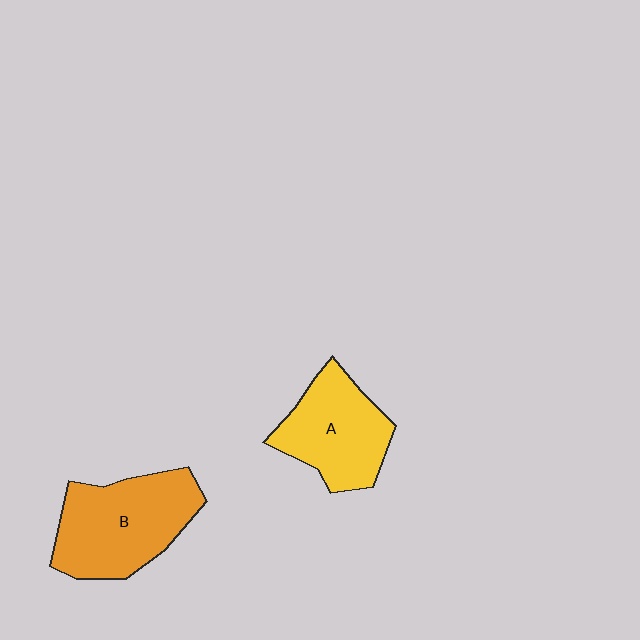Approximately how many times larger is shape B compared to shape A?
Approximately 1.2 times.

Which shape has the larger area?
Shape B (orange).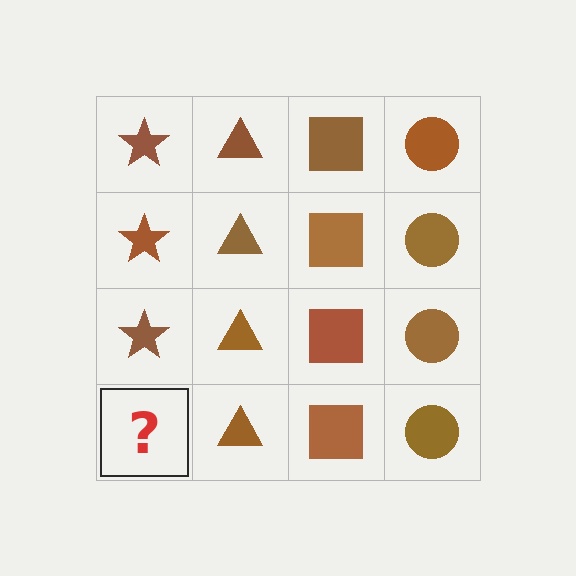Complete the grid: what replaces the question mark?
The question mark should be replaced with a brown star.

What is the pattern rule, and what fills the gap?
The rule is that each column has a consistent shape. The gap should be filled with a brown star.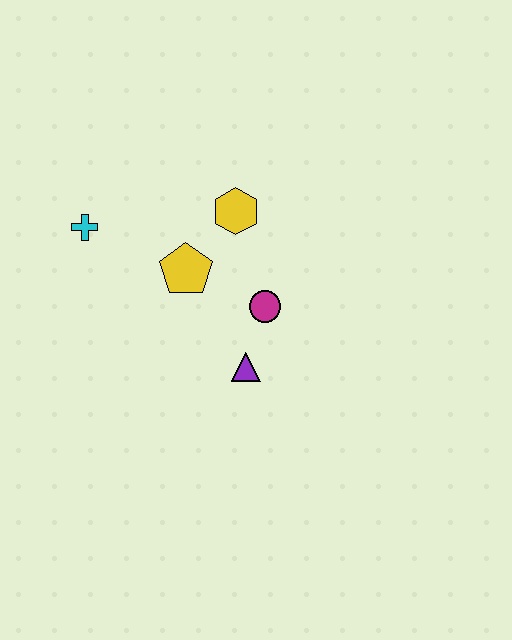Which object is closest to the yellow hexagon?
The yellow pentagon is closest to the yellow hexagon.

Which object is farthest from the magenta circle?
The cyan cross is farthest from the magenta circle.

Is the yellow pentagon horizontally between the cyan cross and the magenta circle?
Yes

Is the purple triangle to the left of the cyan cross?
No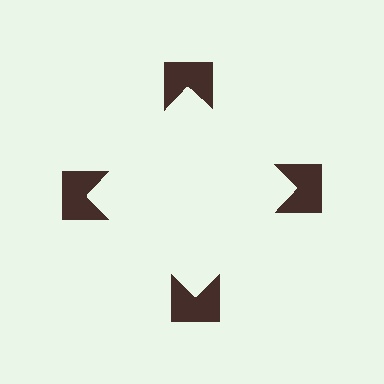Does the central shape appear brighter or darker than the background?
It typically appears slightly brighter than the background, even though no actual brightness change is drawn.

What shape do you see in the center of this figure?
An illusory square — its edges are inferred from the aligned wedge cuts in the notched squares, not physically drawn.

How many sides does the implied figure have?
4 sides.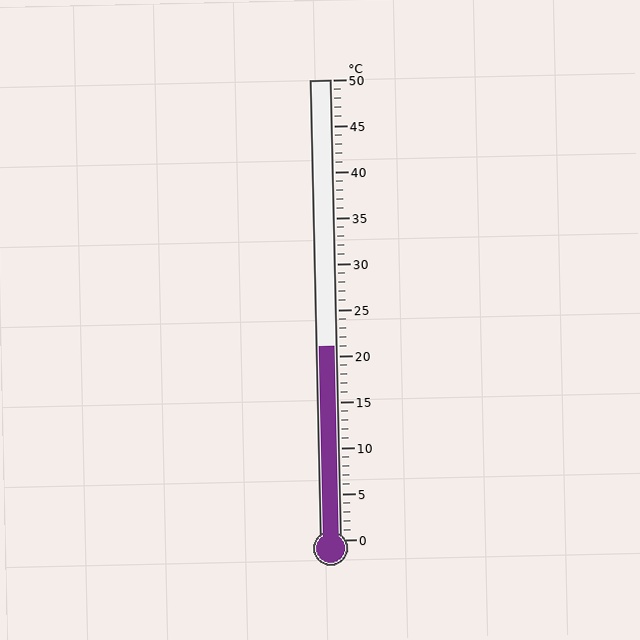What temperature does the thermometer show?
The thermometer shows approximately 21°C.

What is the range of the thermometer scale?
The thermometer scale ranges from 0°C to 50°C.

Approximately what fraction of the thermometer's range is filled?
The thermometer is filled to approximately 40% of its range.